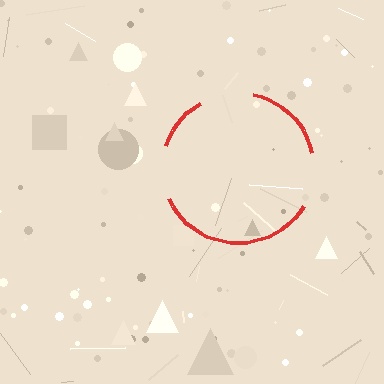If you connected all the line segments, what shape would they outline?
They would outline a circle.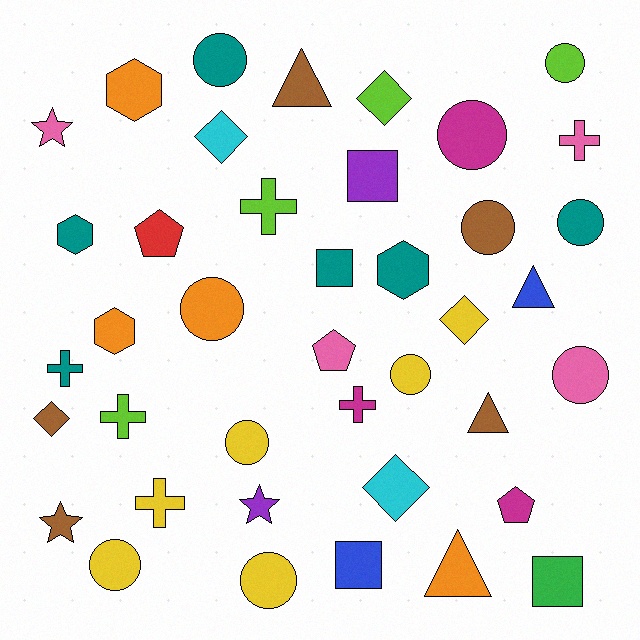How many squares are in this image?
There are 4 squares.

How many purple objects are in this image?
There are 2 purple objects.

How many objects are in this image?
There are 40 objects.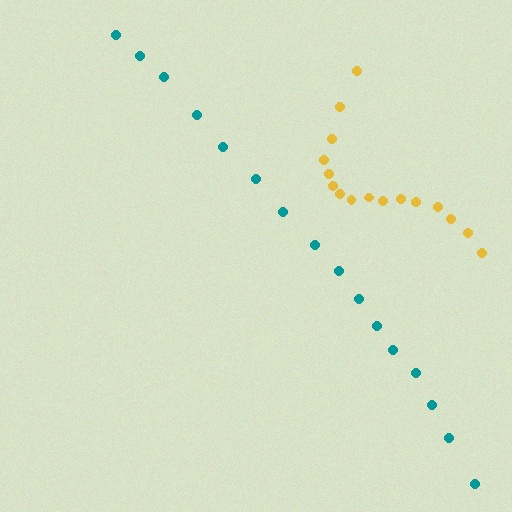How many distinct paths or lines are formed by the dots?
There are 2 distinct paths.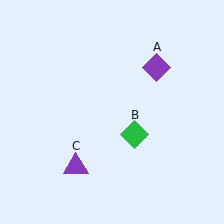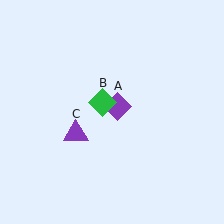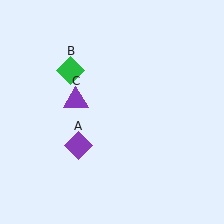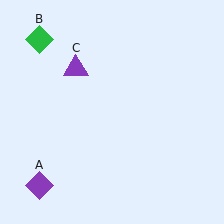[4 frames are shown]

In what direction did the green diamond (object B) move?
The green diamond (object B) moved up and to the left.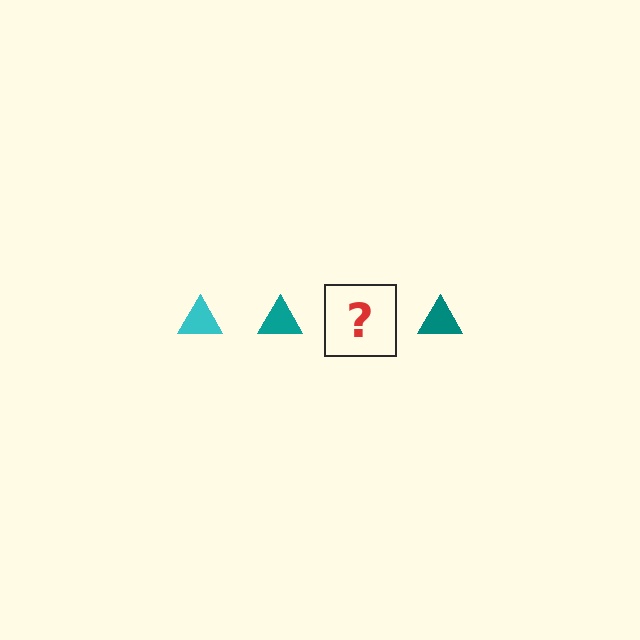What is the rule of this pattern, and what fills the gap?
The rule is that the pattern cycles through cyan, teal triangles. The gap should be filled with a cyan triangle.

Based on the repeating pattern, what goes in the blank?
The blank should be a cyan triangle.